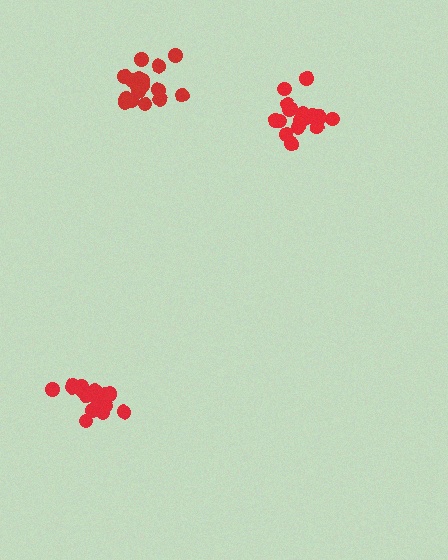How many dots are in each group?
Group 1: 17 dots, Group 2: 18 dots, Group 3: 18 dots (53 total).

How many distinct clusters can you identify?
There are 3 distinct clusters.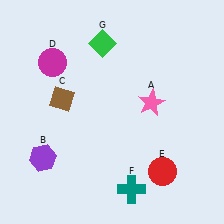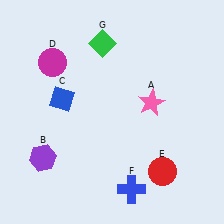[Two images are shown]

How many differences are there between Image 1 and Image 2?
There are 2 differences between the two images.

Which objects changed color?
C changed from brown to blue. F changed from teal to blue.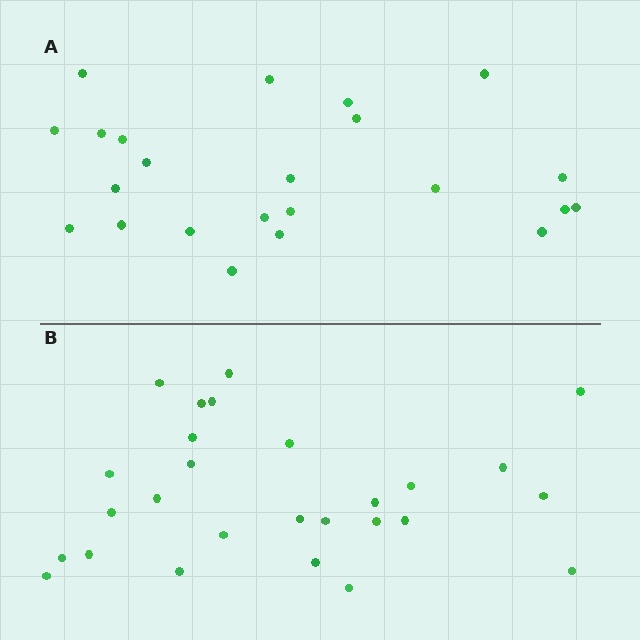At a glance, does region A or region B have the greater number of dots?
Region B (the bottom region) has more dots.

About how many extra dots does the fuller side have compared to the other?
Region B has about 4 more dots than region A.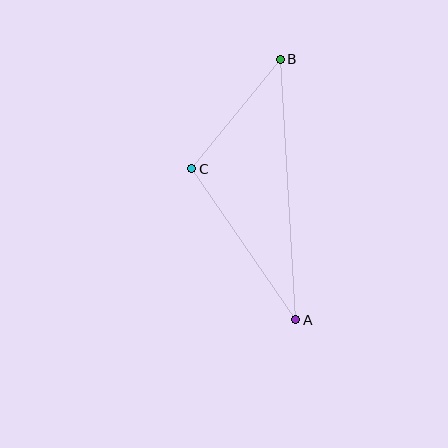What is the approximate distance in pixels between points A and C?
The distance between A and C is approximately 183 pixels.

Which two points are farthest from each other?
Points A and B are farthest from each other.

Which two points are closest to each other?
Points B and C are closest to each other.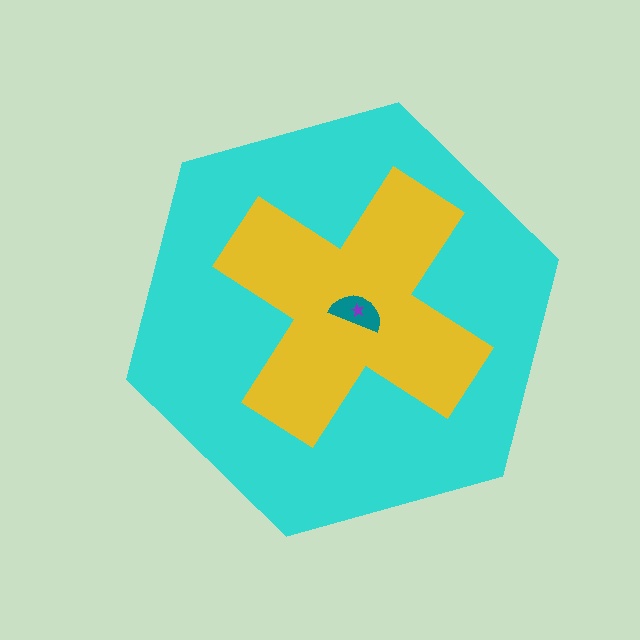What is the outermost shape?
The cyan hexagon.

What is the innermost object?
The purple star.